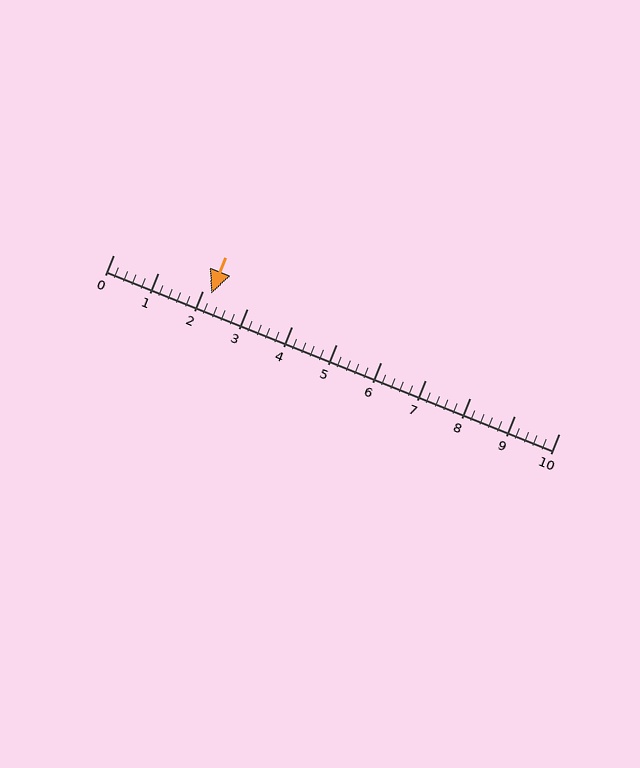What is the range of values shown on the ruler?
The ruler shows values from 0 to 10.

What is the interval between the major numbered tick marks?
The major tick marks are spaced 1 units apart.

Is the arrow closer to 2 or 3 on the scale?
The arrow is closer to 2.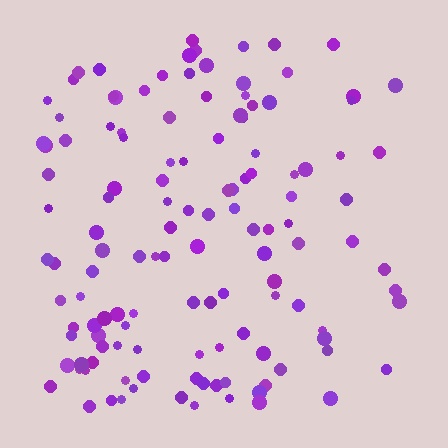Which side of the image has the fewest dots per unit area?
The right.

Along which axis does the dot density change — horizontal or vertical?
Horizontal.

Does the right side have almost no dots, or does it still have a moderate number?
Still a moderate number, just noticeably fewer than the left.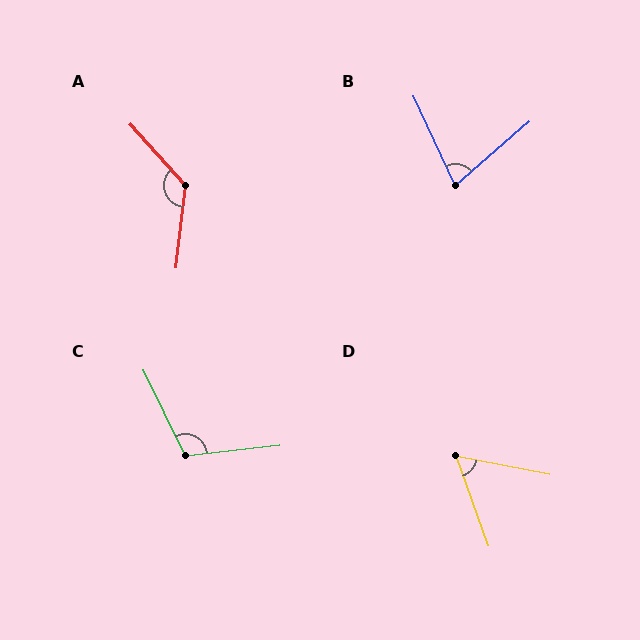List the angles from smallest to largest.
D (59°), B (74°), C (109°), A (131°).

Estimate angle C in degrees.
Approximately 109 degrees.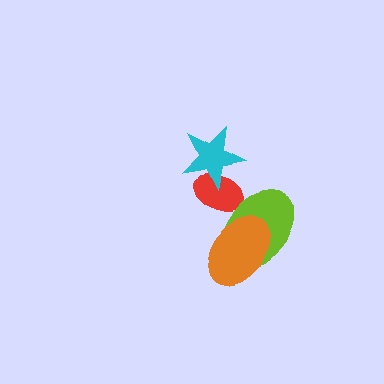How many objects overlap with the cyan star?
1 object overlaps with the cyan star.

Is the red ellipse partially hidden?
Yes, it is partially covered by another shape.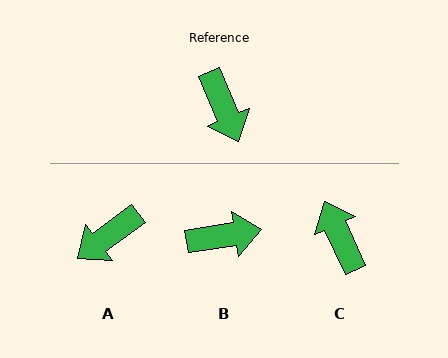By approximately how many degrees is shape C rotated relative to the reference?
Approximately 178 degrees clockwise.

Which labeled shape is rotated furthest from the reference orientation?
C, about 178 degrees away.